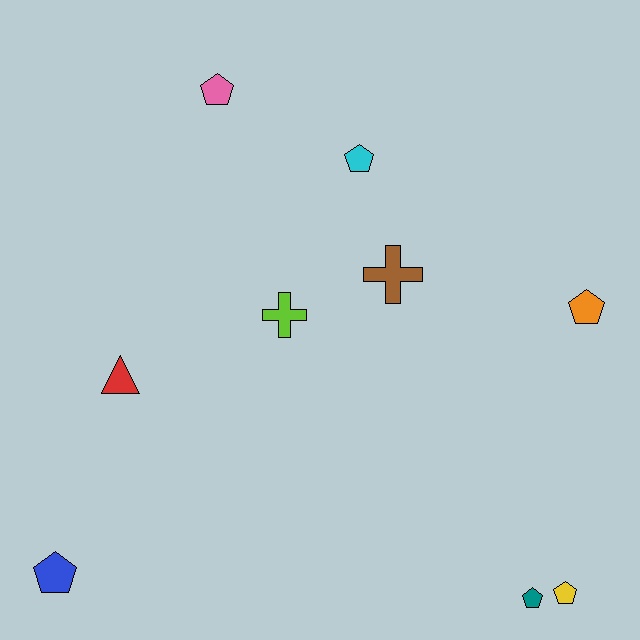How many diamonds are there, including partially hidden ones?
There are no diamonds.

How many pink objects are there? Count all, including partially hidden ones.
There is 1 pink object.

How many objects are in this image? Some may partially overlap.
There are 9 objects.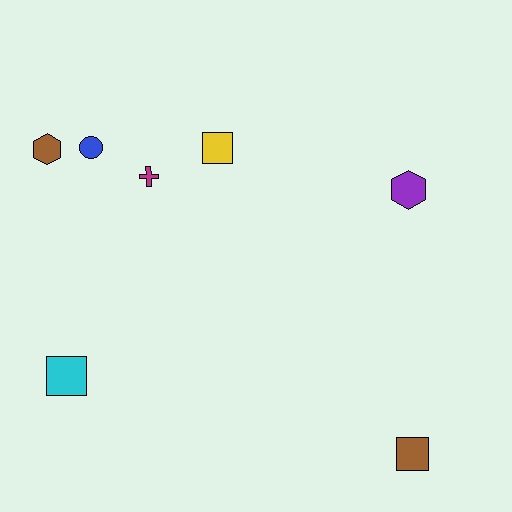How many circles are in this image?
There is 1 circle.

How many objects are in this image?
There are 7 objects.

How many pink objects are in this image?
There are no pink objects.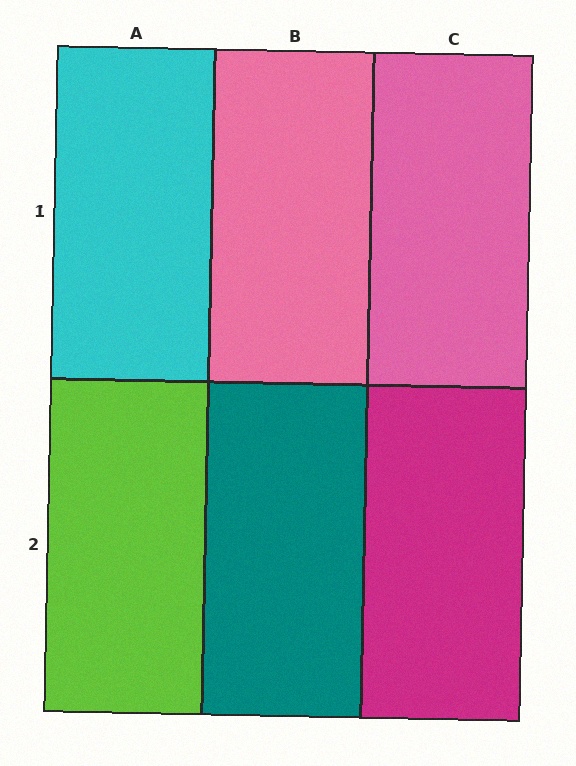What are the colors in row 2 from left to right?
Lime, teal, magenta.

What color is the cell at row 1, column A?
Cyan.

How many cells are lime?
1 cell is lime.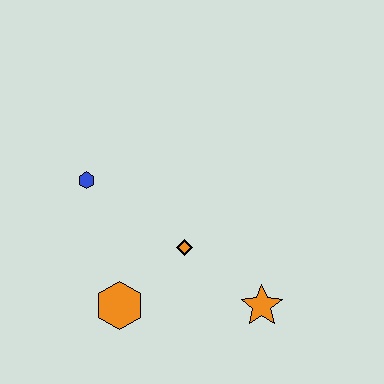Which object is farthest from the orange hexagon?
The orange star is farthest from the orange hexagon.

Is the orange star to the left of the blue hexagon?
No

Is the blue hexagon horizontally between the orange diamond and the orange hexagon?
No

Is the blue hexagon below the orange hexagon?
No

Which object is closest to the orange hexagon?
The orange diamond is closest to the orange hexagon.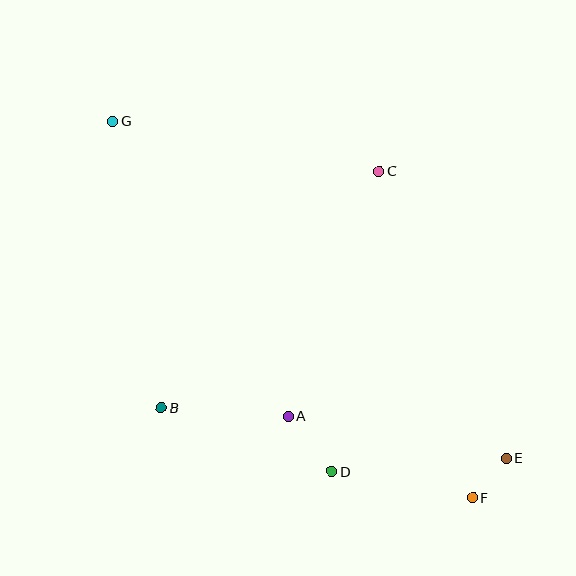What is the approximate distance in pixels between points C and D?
The distance between C and D is approximately 303 pixels.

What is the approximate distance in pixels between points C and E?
The distance between C and E is approximately 313 pixels.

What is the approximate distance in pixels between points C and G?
The distance between C and G is approximately 271 pixels.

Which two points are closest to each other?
Points E and F are closest to each other.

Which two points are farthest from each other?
Points F and G are farthest from each other.